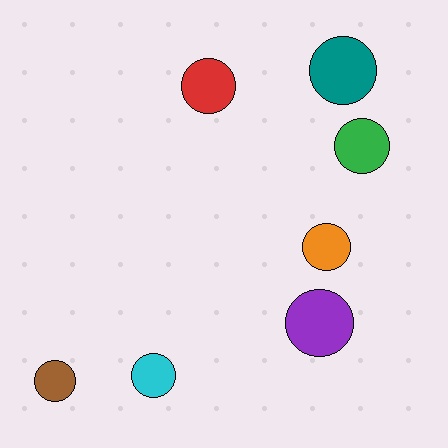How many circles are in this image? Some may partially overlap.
There are 7 circles.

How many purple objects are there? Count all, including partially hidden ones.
There is 1 purple object.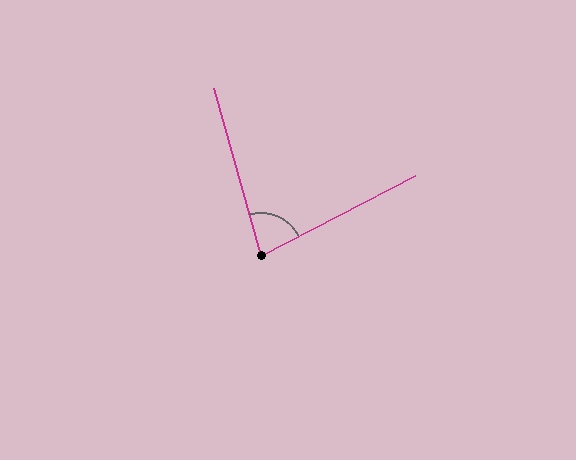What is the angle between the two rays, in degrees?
Approximately 78 degrees.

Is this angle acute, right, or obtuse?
It is acute.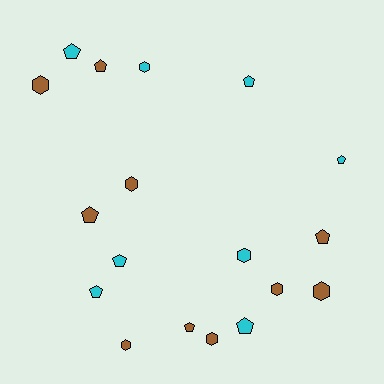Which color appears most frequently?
Brown, with 10 objects.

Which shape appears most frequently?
Pentagon, with 10 objects.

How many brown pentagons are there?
There are 4 brown pentagons.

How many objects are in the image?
There are 18 objects.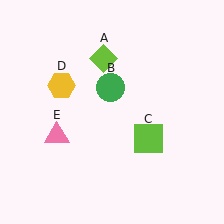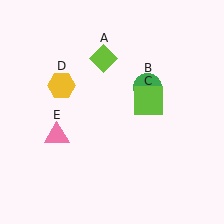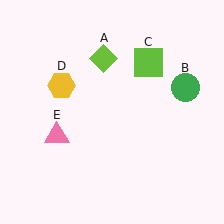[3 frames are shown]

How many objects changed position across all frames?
2 objects changed position: green circle (object B), lime square (object C).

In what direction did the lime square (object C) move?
The lime square (object C) moved up.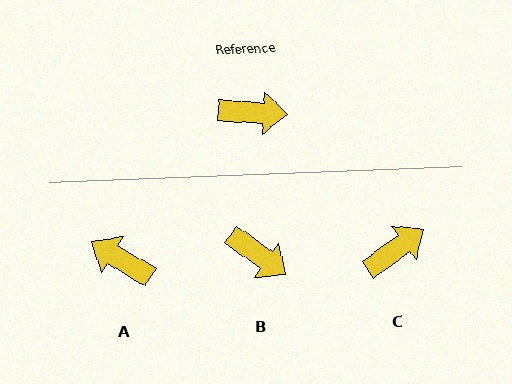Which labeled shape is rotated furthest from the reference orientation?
A, about 152 degrees away.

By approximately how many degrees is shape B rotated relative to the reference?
Approximately 33 degrees clockwise.